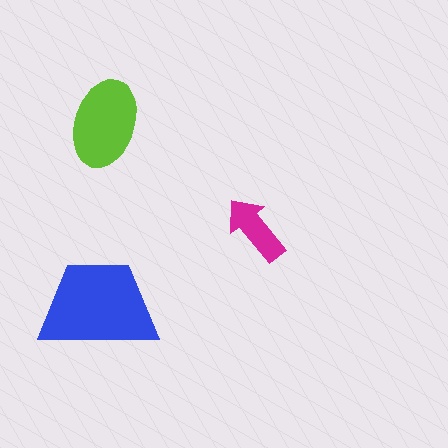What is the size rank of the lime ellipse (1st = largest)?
2nd.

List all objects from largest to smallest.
The blue trapezoid, the lime ellipse, the magenta arrow.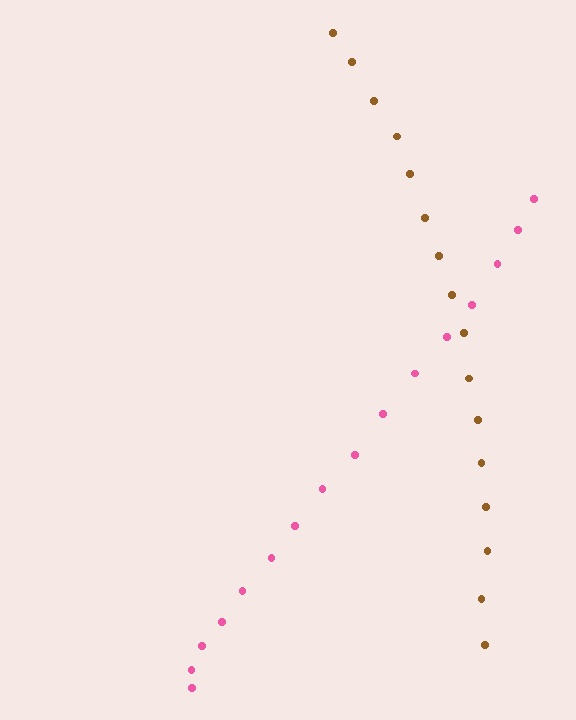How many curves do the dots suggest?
There are 2 distinct paths.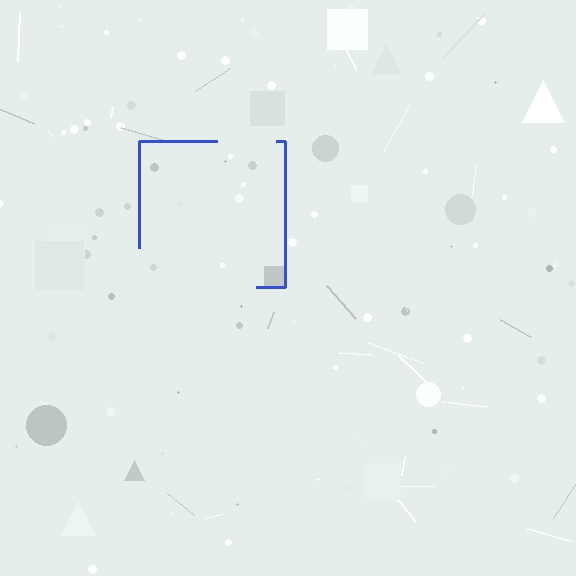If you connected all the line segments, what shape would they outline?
They would outline a square.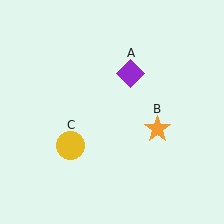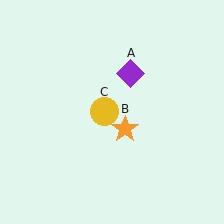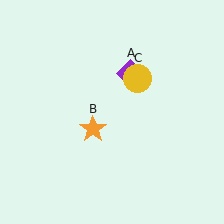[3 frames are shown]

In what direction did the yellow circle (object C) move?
The yellow circle (object C) moved up and to the right.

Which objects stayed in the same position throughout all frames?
Purple diamond (object A) remained stationary.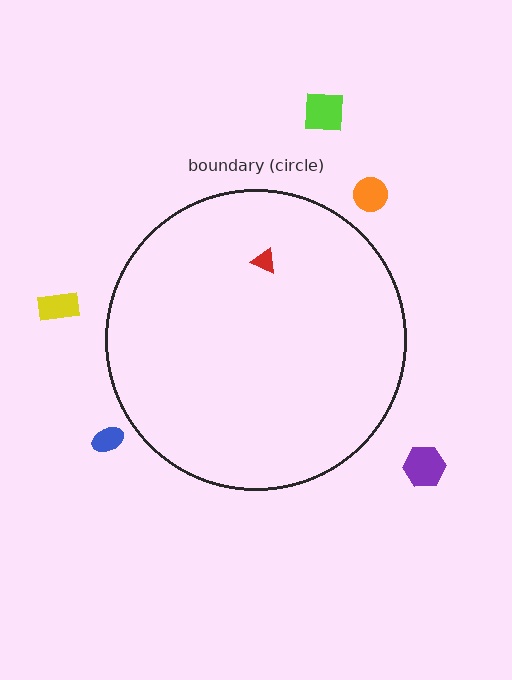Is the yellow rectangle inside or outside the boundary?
Outside.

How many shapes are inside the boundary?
1 inside, 5 outside.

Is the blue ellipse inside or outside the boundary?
Outside.